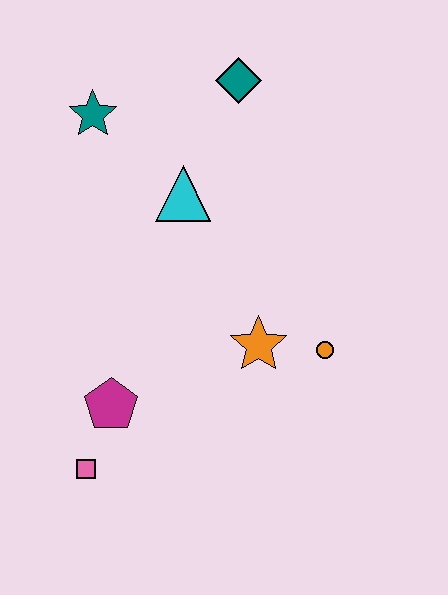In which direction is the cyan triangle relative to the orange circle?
The cyan triangle is above the orange circle.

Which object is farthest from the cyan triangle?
The pink square is farthest from the cyan triangle.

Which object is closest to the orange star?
The orange circle is closest to the orange star.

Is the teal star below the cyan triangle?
No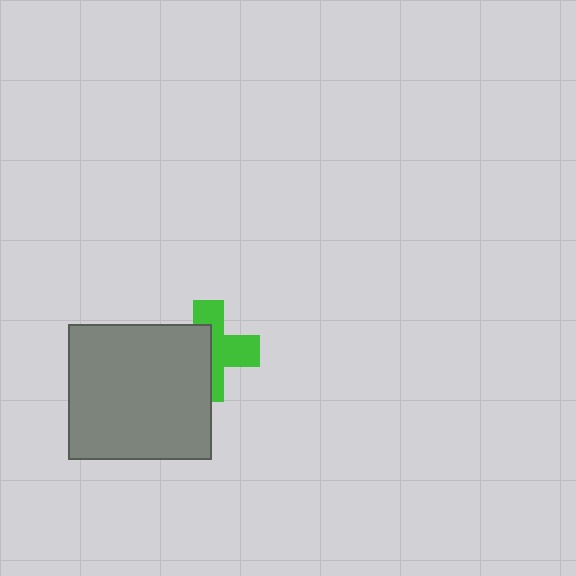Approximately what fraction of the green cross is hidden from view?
Roughly 48% of the green cross is hidden behind the gray rectangle.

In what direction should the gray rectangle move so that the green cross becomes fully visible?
The gray rectangle should move left. That is the shortest direction to clear the overlap and leave the green cross fully visible.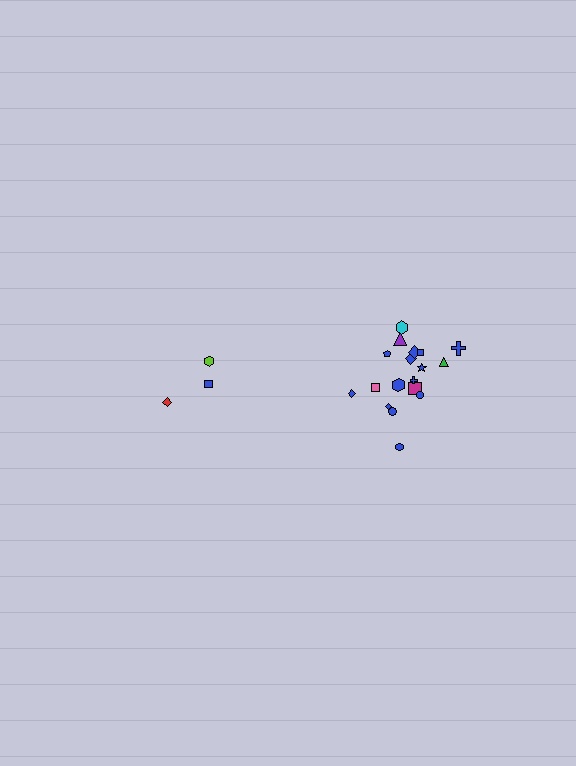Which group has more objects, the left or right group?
The right group.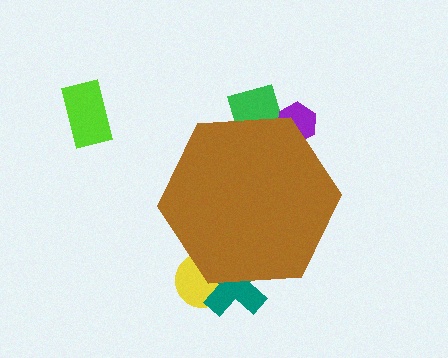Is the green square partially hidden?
Yes, the green square is partially hidden behind the brown hexagon.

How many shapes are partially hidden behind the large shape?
4 shapes are partially hidden.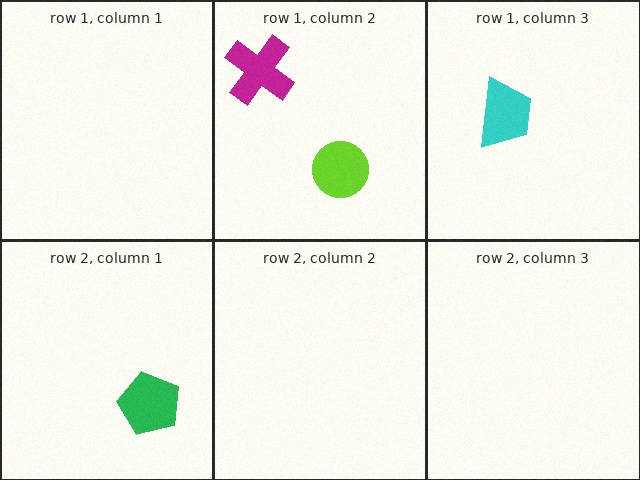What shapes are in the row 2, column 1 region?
The green pentagon.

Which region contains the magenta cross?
The row 1, column 2 region.